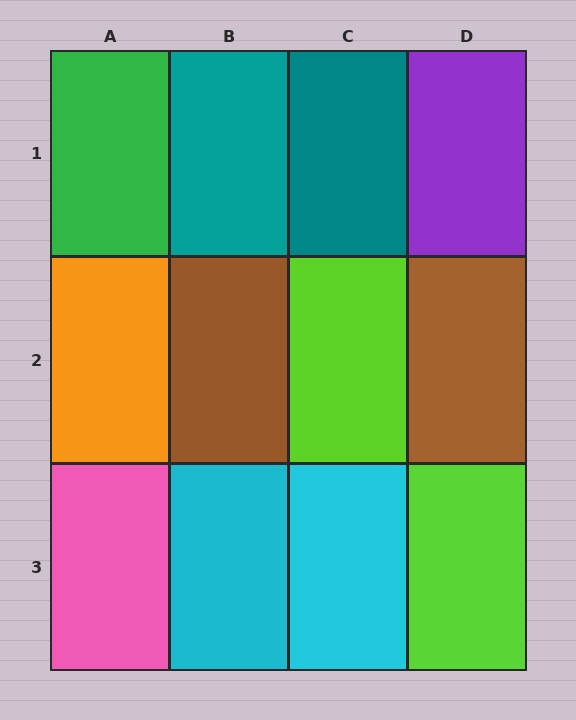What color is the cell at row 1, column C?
Teal.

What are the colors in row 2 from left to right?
Orange, brown, lime, brown.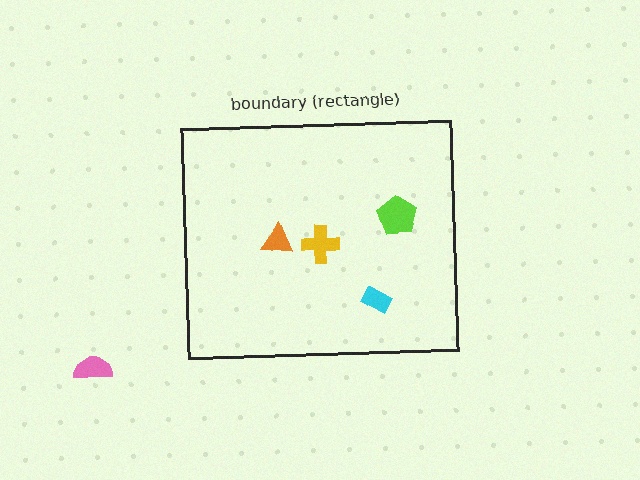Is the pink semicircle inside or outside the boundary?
Outside.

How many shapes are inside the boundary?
4 inside, 1 outside.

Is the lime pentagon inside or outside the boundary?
Inside.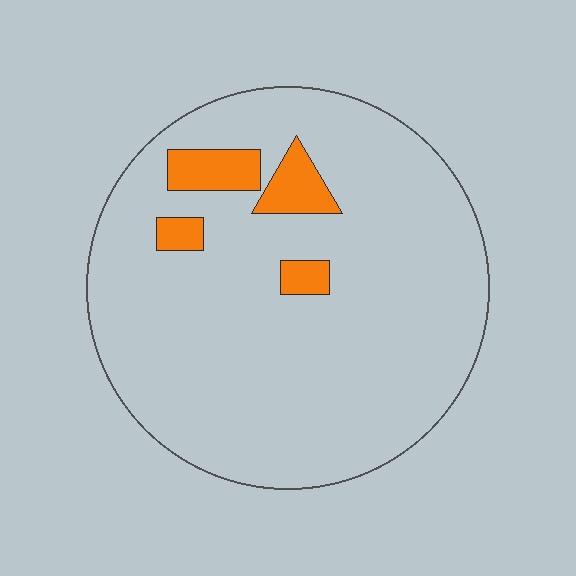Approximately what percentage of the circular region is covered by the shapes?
Approximately 10%.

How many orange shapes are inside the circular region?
4.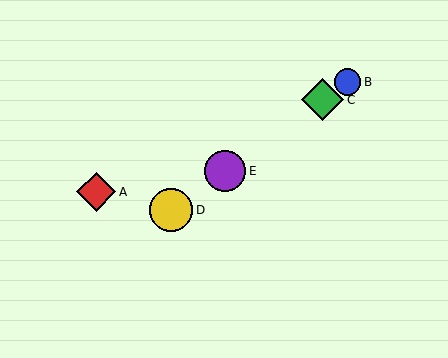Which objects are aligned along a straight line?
Objects B, C, D, E are aligned along a straight line.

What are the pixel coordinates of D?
Object D is at (171, 210).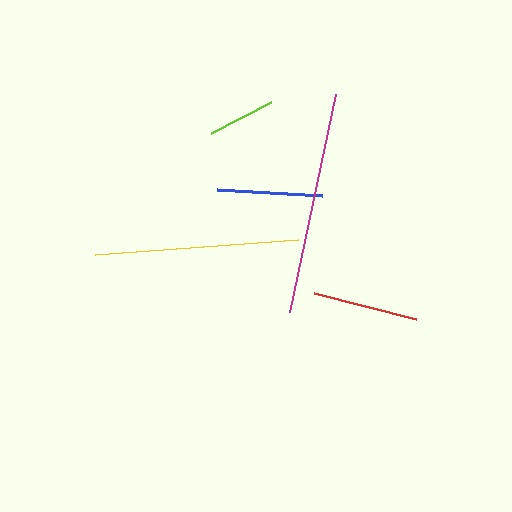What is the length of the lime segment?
The lime segment is approximately 68 pixels long.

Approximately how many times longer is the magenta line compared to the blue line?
The magenta line is approximately 2.1 times the length of the blue line.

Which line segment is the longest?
The magenta line is the longest at approximately 223 pixels.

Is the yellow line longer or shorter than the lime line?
The yellow line is longer than the lime line.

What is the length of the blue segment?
The blue segment is approximately 105 pixels long.